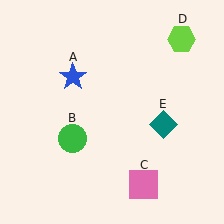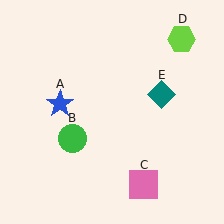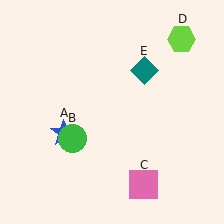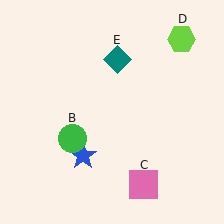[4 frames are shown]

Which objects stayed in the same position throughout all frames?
Green circle (object B) and pink square (object C) and lime hexagon (object D) remained stationary.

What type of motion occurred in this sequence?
The blue star (object A), teal diamond (object E) rotated counterclockwise around the center of the scene.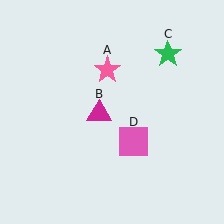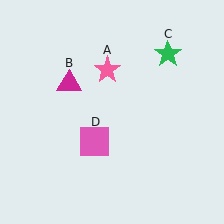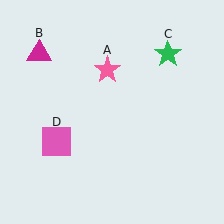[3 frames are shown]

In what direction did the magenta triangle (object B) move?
The magenta triangle (object B) moved up and to the left.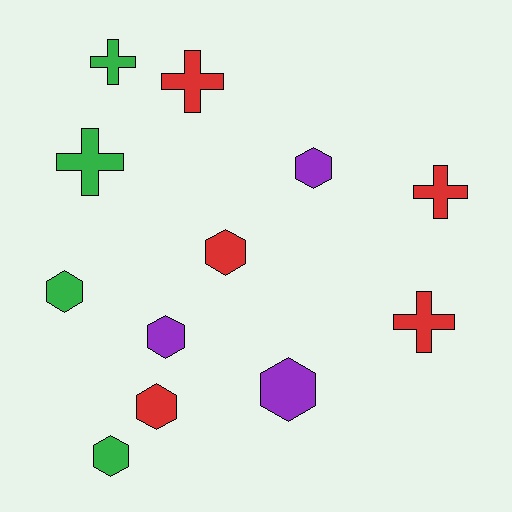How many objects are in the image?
There are 12 objects.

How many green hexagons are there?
There are 2 green hexagons.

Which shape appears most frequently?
Hexagon, with 7 objects.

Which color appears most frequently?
Red, with 5 objects.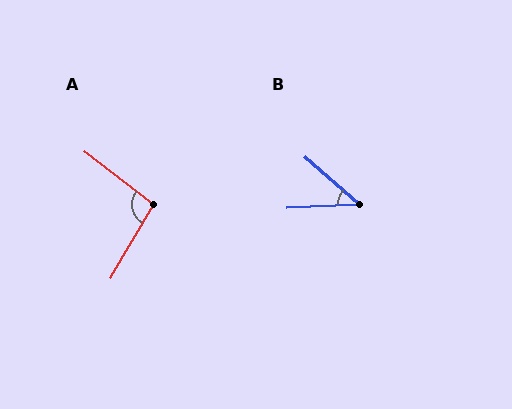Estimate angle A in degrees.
Approximately 97 degrees.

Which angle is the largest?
A, at approximately 97 degrees.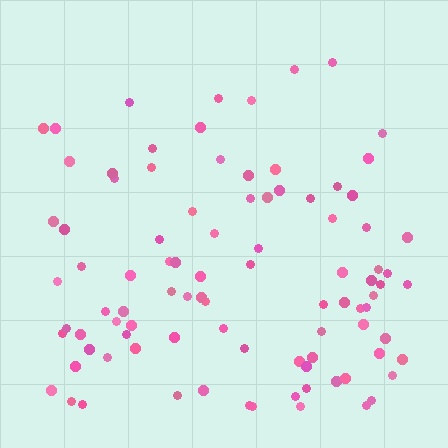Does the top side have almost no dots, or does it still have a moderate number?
Still a moderate number, just noticeably fewer than the bottom.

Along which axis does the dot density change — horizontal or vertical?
Vertical.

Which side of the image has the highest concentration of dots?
The bottom.